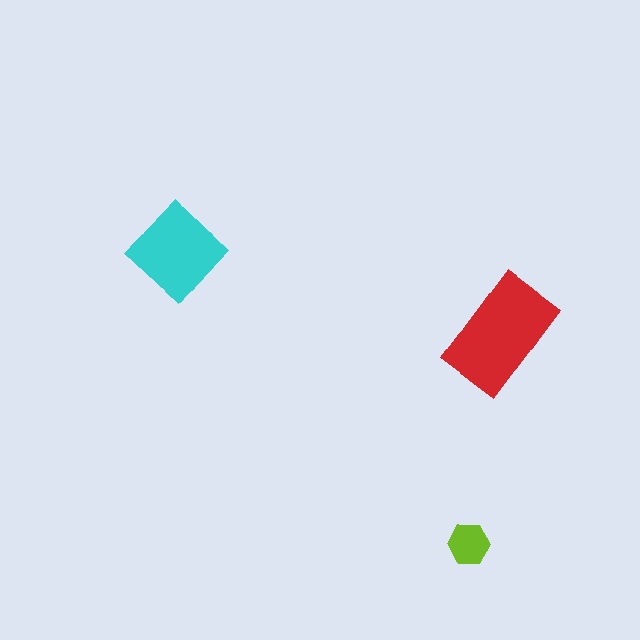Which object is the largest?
The red rectangle.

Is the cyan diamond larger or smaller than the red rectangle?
Smaller.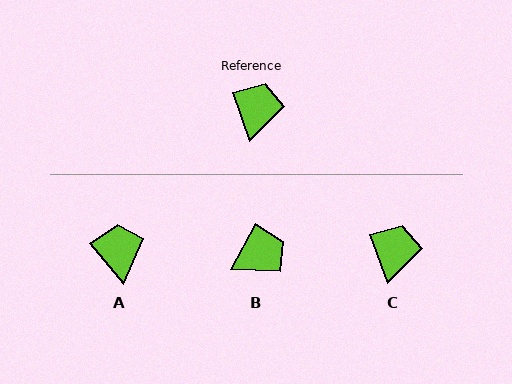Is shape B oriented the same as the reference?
No, it is off by about 48 degrees.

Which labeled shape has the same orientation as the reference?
C.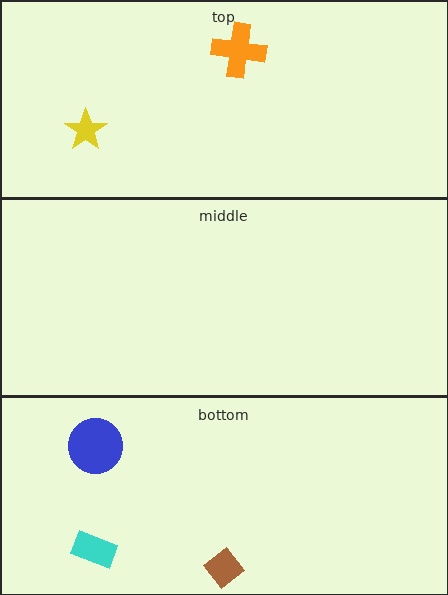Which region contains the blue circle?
The bottom region.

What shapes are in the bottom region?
The cyan rectangle, the blue circle, the brown diamond.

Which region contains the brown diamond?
The bottom region.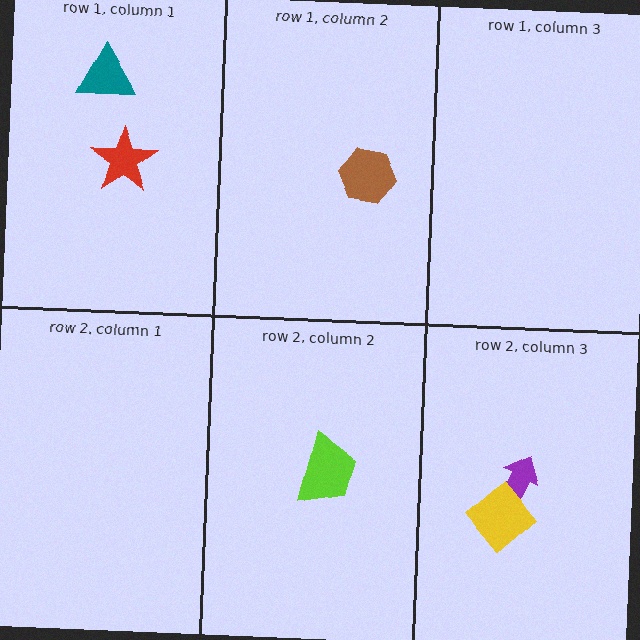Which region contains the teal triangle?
The row 1, column 1 region.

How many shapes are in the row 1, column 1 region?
2.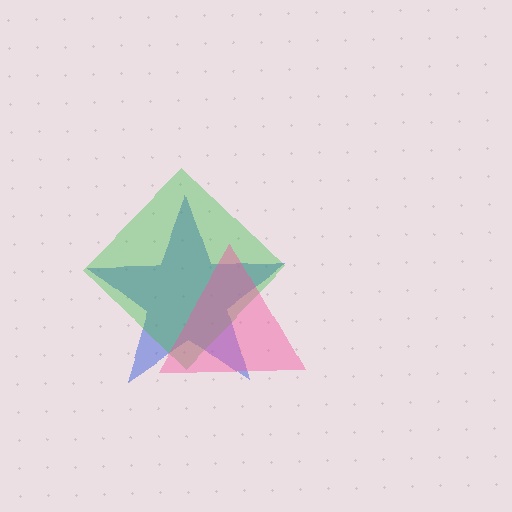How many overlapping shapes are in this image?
There are 3 overlapping shapes in the image.